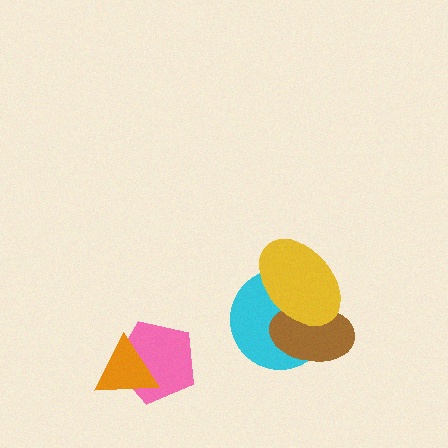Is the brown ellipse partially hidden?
Yes, it is partially covered by another shape.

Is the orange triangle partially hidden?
No, no other shape covers it.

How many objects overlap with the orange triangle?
1 object overlaps with the orange triangle.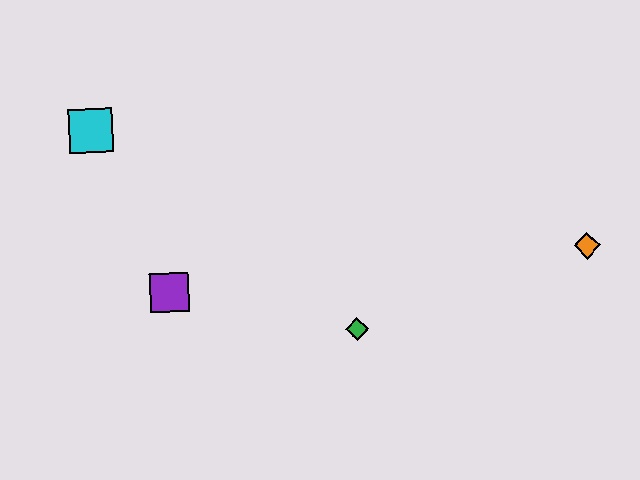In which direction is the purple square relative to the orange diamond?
The purple square is to the left of the orange diamond.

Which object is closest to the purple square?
The cyan square is closest to the purple square.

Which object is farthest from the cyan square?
The orange diamond is farthest from the cyan square.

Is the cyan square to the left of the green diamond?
Yes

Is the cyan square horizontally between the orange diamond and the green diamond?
No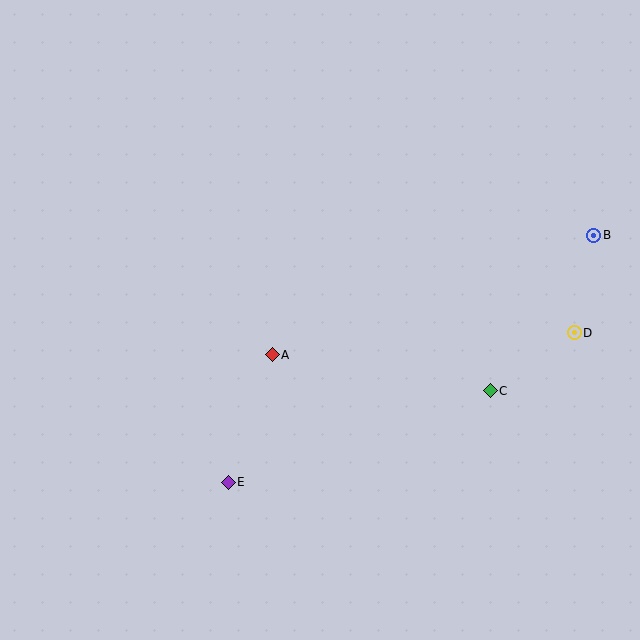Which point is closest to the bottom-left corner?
Point E is closest to the bottom-left corner.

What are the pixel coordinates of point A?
Point A is at (272, 355).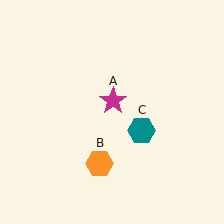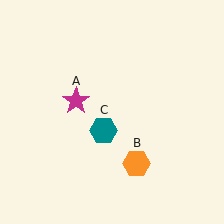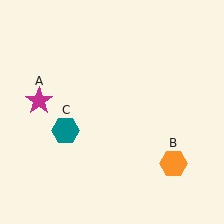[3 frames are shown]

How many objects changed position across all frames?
3 objects changed position: magenta star (object A), orange hexagon (object B), teal hexagon (object C).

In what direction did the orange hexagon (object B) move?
The orange hexagon (object B) moved right.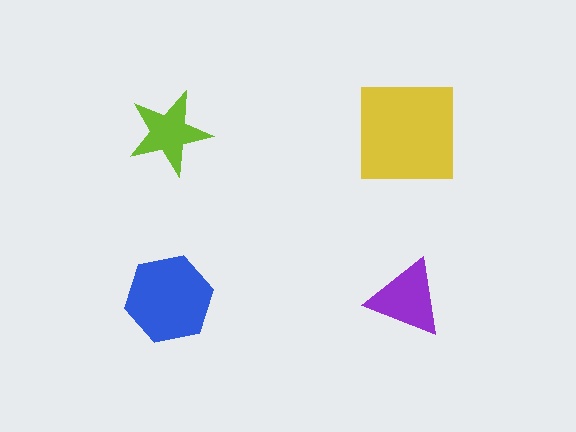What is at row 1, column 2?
A yellow square.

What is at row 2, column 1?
A blue hexagon.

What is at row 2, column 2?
A purple triangle.